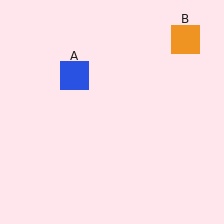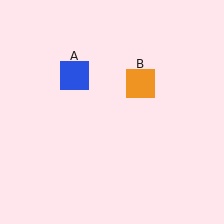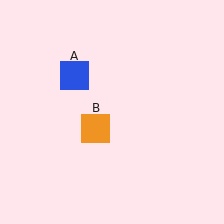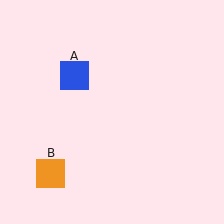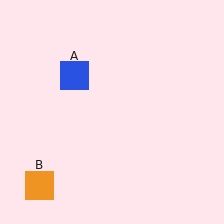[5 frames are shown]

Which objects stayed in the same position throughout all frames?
Blue square (object A) remained stationary.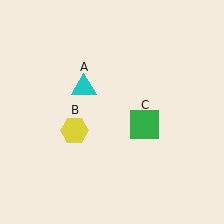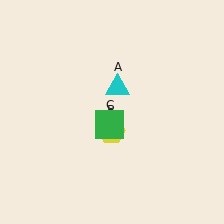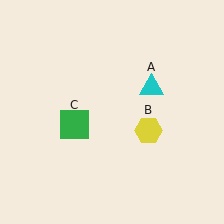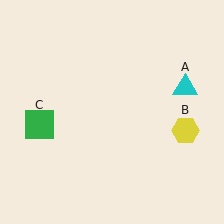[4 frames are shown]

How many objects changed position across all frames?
3 objects changed position: cyan triangle (object A), yellow hexagon (object B), green square (object C).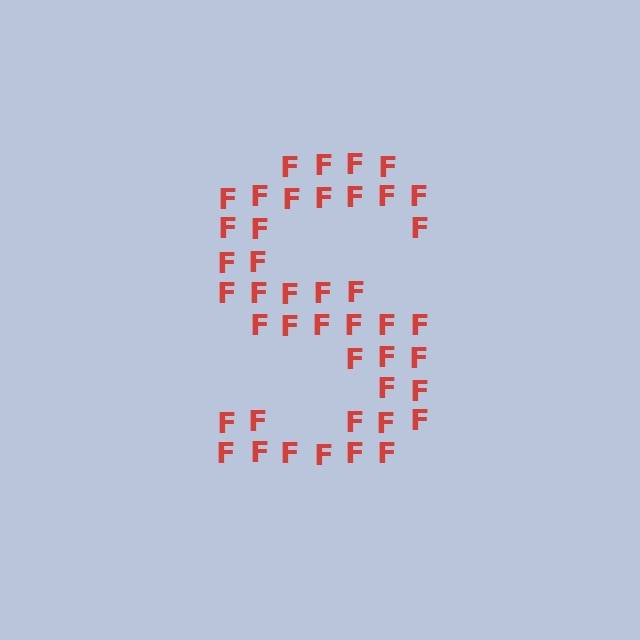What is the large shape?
The large shape is the letter S.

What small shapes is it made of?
It is made of small letter F's.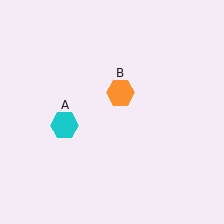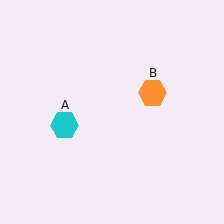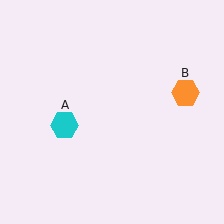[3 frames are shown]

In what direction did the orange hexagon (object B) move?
The orange hexagon (object B) moved right.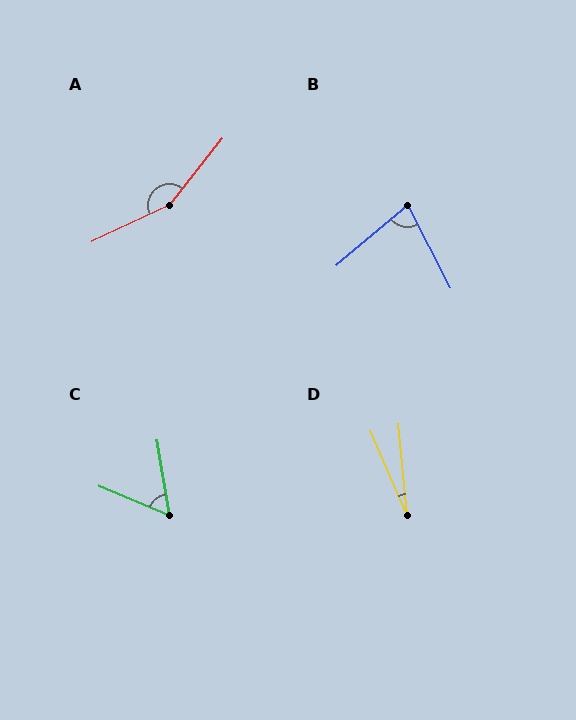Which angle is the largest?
A, at approximately 153 degrees.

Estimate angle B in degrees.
Approximately 77 degrees.